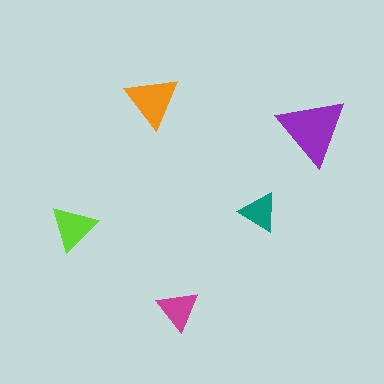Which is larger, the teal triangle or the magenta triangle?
The magenta one.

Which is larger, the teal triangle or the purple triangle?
The purple one.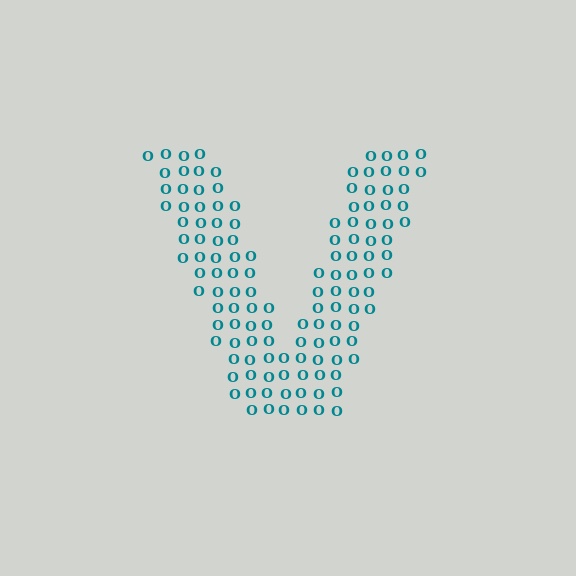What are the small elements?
The small elements are letter O's.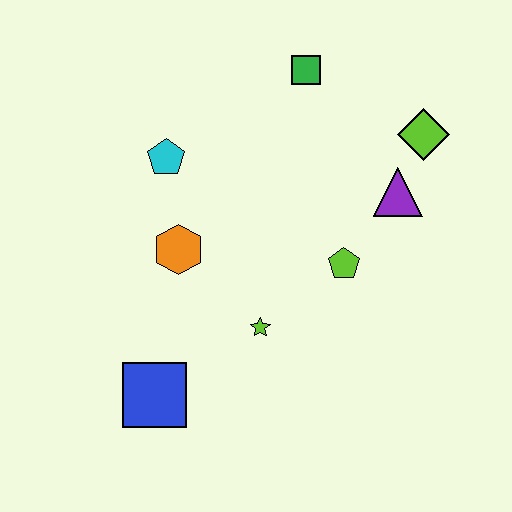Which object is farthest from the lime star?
The green square is farthest from the lime star.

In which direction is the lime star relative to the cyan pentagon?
The lime star is below the cyan pentagon.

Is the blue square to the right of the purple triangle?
No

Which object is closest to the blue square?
The lime star is closest to the blue square.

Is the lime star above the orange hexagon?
No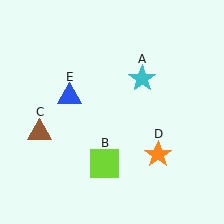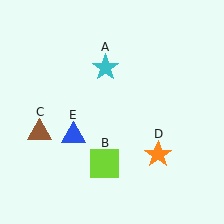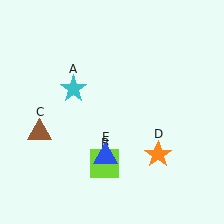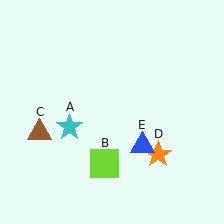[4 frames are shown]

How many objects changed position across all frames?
2 objects changed position: cyan star (object A), blue triangle (object E).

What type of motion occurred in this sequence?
The cyan star (object A), blue triangle (object E) rotated counterclockwise around the center of the scene.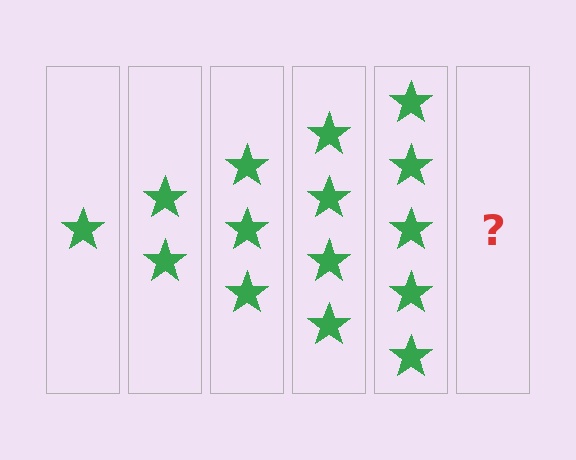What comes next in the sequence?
The next element should be 6 stars.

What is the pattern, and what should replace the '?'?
The pattern is that each step adds one more star. The '?' should be 6 stars.